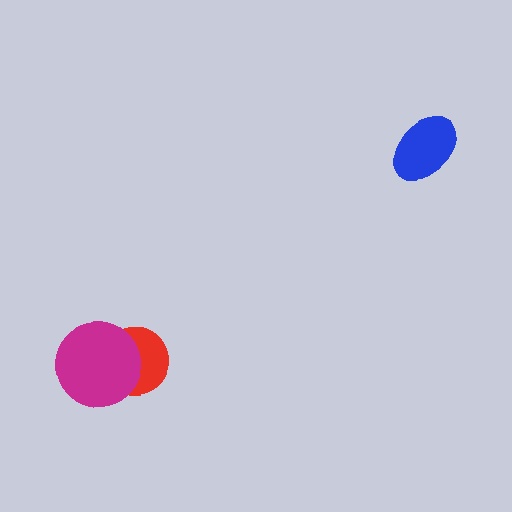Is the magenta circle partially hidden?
No, no other shape covers it.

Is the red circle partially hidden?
Yes, it is partially covered by another shape.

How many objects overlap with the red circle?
1 object overlaps with the red circle.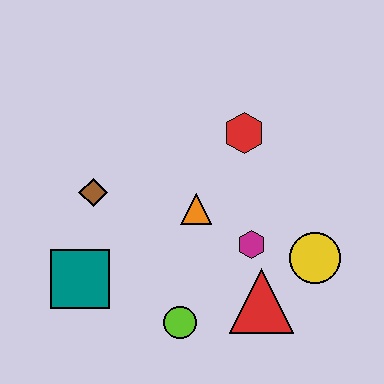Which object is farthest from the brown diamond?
The yellow circle is farthest from the brown diamond.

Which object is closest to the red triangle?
The magenta hexagon is closest to the red triangle.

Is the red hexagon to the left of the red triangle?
Yes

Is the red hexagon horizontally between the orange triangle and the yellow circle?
Yes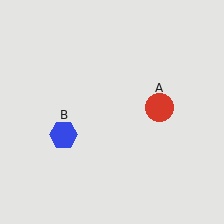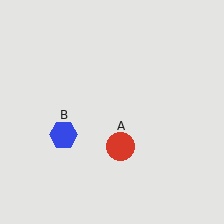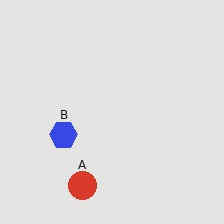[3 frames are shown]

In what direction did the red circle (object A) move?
The red circle (object A) moved down and to the left.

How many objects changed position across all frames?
1 object changed position: red circle (object A).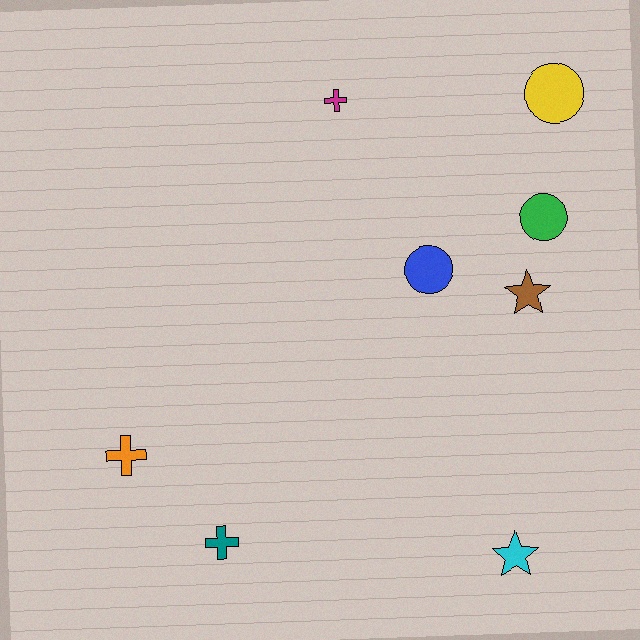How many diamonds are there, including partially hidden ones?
There are no diamonds.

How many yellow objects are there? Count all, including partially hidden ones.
There is 1 yellow object.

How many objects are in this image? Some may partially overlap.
There are 8 objects.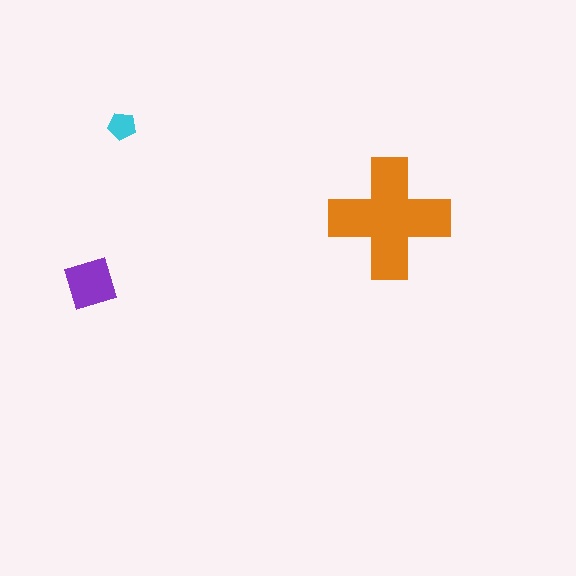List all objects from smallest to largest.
The cyan pentagon, the purple diamond, the orange cross.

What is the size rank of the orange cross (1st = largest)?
1st.